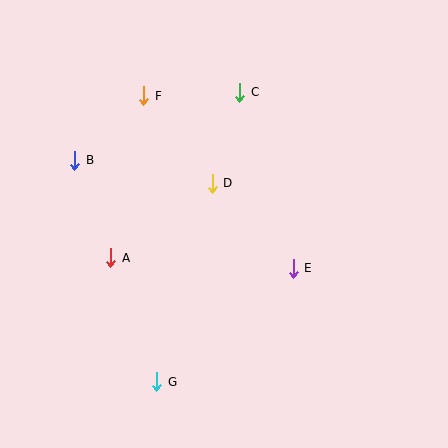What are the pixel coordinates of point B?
Point B is at (75, 160).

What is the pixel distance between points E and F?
The distance between E and F is 228 pixels.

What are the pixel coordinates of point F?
Point F is at (144, 96).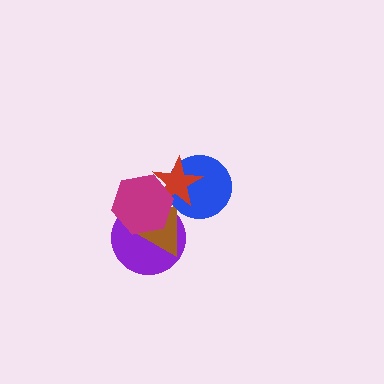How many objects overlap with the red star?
3 objects overlap with the red star.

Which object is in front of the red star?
The magenta hexagon is in front of the red star.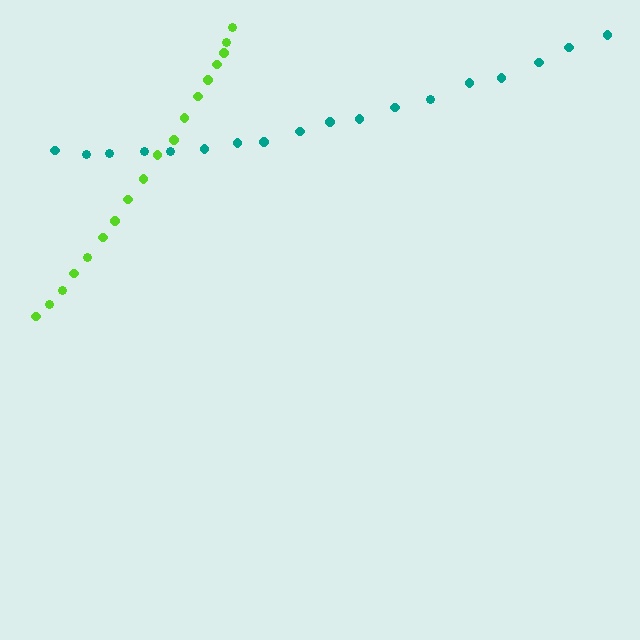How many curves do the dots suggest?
There are 2 distinct paths.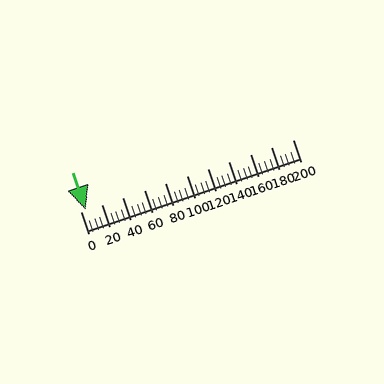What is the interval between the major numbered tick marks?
The major tick marks are spaced 20 units apart.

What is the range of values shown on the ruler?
The ruler shows values from 0 to 200.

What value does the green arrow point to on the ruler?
The green arrow points to approximately 5.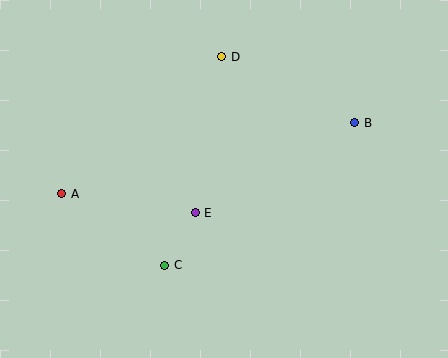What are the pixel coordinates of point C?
Point C is at (165, 265).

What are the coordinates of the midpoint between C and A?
The midpoint between C and A is at (113, 230).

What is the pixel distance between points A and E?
The distance between A and E is 135 pixels.